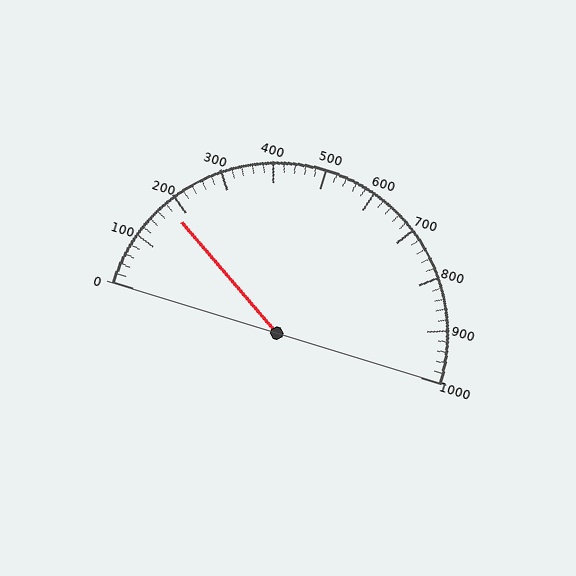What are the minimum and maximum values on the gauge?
The gauge ranges from 0 to 1000.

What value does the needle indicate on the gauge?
The needle indicates approximately 180.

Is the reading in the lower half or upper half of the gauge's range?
The reading is in the lower half of the range (0 to 1000).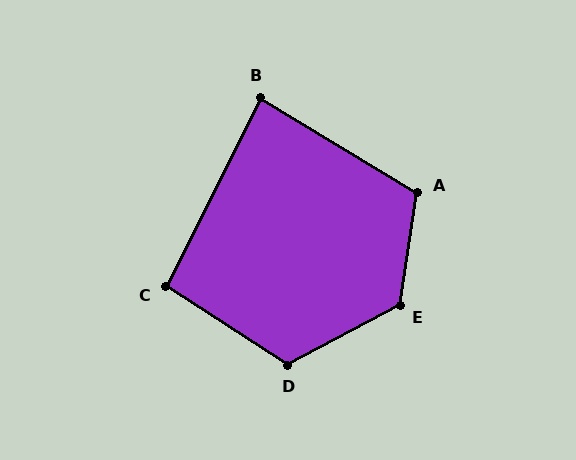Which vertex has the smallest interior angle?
B, at approximately 86 degrees.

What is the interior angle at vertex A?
Approximately 112 degrees (obtuse).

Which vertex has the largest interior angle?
E, at approximately 127 degrees.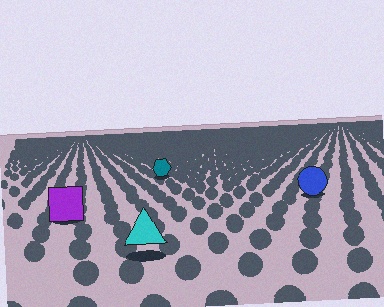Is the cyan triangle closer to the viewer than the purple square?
Yes. The cyan triangle is closer — you can tell from the texture gradient: the ground texture is coarser near it.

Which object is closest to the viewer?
The cyan triangle is closest. The texture marks near it are larger and more spread out.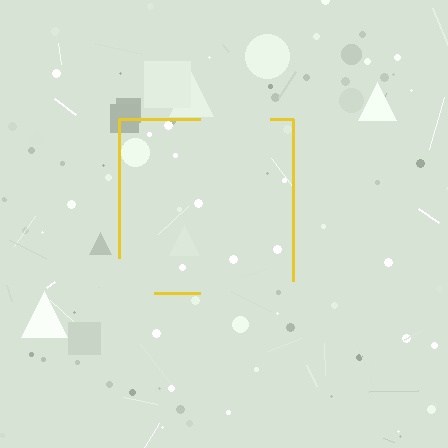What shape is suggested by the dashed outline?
The dashed outline suggests a square.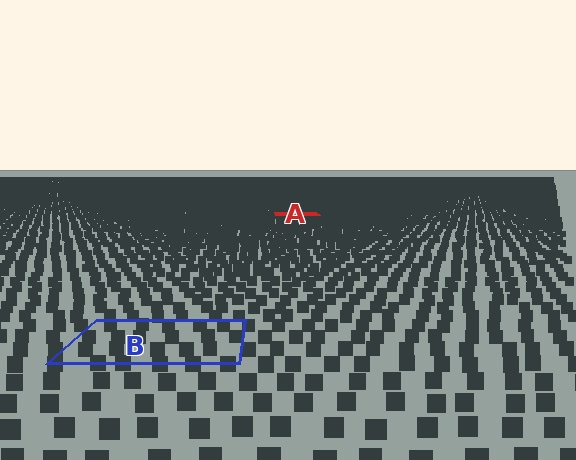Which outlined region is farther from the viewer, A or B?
Region A is farther from the viewer — the texture elements inside it appear smaller and more densely packed.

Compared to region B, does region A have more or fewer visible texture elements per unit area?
Region A has more texture elements per unit area — they are packed more densely because it is farther away.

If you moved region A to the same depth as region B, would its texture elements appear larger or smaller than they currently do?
They would appear larger. At a closer depth, the same texture elements are projected at a bigger on-screen size.